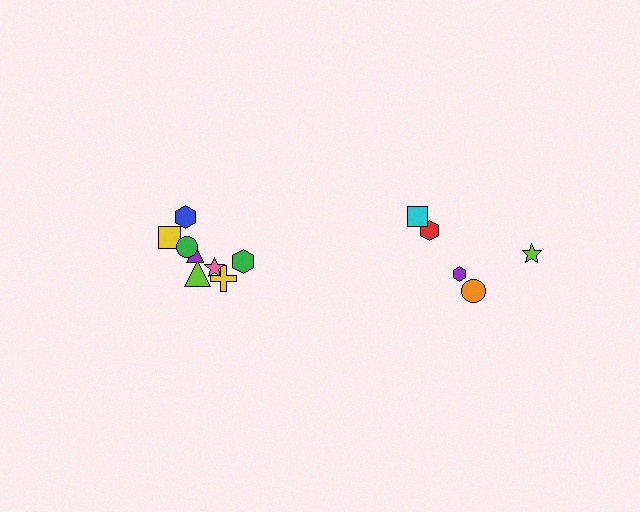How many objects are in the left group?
There are 8 objects.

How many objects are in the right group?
There are 5 objects.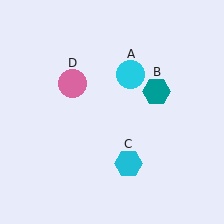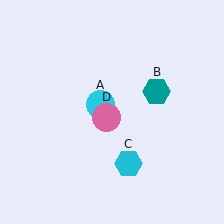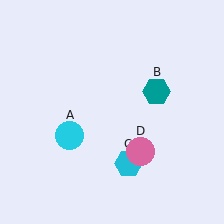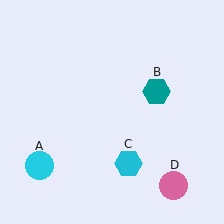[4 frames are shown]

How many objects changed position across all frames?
2 objects changed position: cyan circle (object A), pink circle (object D).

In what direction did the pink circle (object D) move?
The pink circle (object D) moved down and to the right.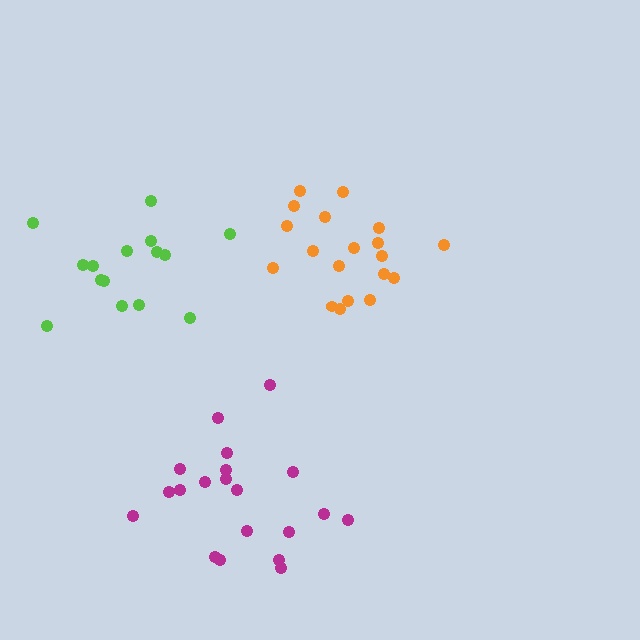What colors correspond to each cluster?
The clusters are colored: magenta, orange, lime.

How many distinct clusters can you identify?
There are 3 distinct clusters.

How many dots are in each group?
Group 1: 20 dots, Group 2: 19 dots, Group 3: 15 dots (54 total).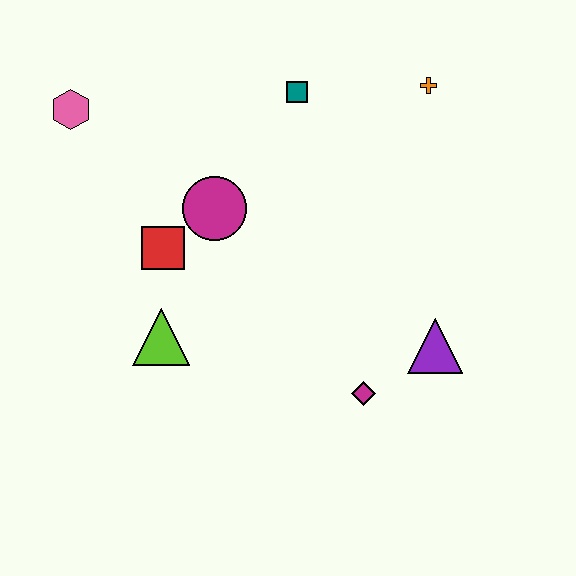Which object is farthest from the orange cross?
The lime triangle is farthest from the orange cross.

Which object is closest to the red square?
The magenta circle is closest to the red square.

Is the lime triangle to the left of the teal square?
Yes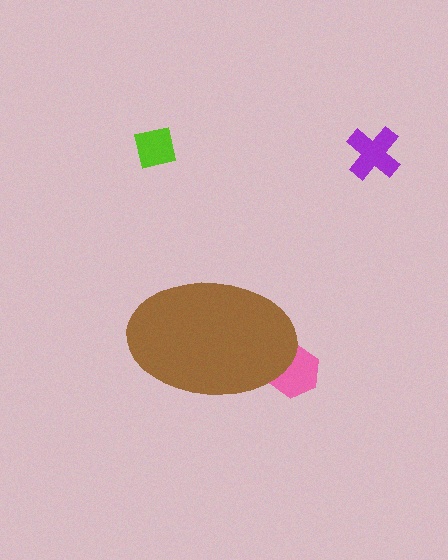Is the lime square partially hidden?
No, the lime square is fully visible.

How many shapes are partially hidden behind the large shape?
1 shape is partially hidden.